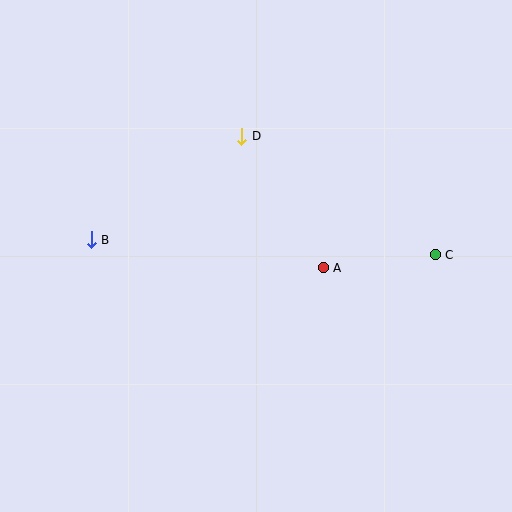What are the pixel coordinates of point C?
Point C is at (435, 255).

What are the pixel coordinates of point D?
Point D is at (242, 136).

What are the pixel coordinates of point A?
Point A is at (323, 268).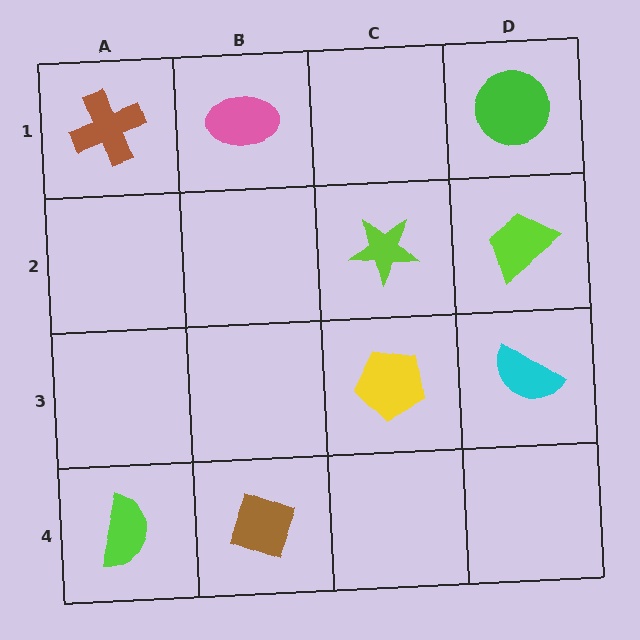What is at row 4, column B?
A brown diamond.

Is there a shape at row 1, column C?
No, that cell is empty.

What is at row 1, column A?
A brown cross.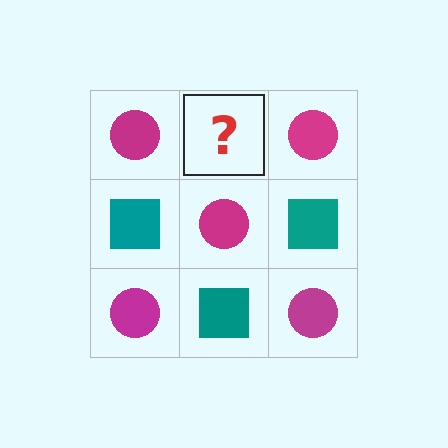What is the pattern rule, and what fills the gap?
The rule is that it alternates magenta circle and teal square in a checkerboard pattern. The gap should be filled with a teal square.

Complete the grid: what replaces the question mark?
The question mark should be replaced with a teal square.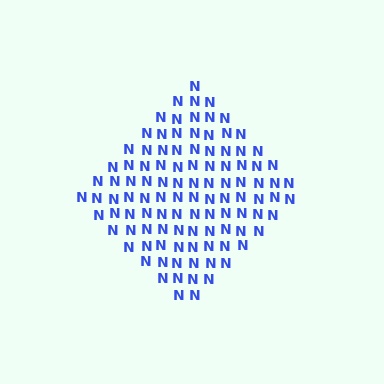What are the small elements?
The small elements are letter N's.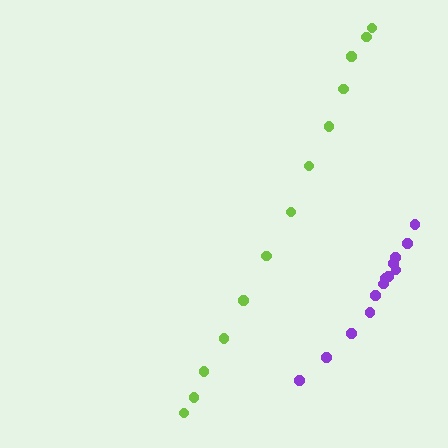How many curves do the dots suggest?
There are 2 distinct paths.